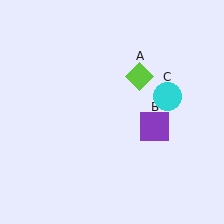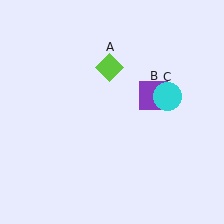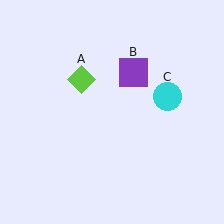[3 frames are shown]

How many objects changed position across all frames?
2 objects changed position: lime diamond (object A), purple square (object B).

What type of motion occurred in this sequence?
The lime diamond (object A), purple square (object B) rotated counterclockwise around the center of the scene.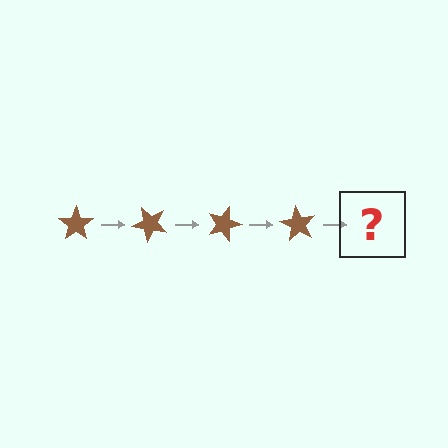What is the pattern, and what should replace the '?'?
The pattern is that the star rotates 45 degrees each step. The '?' should be a brown star rotated 180 degrees.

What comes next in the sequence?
The next element should be a brown star rotated 180 degrees.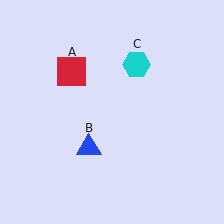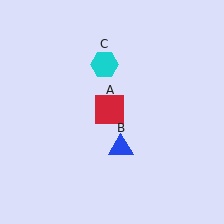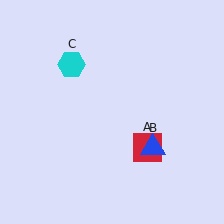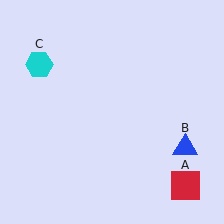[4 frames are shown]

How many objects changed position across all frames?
3 objects changed position: red square (object A), blue triangle (object B), cyan hexagon (object C).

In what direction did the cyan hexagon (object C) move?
The cyan hexagon (object C) moved left.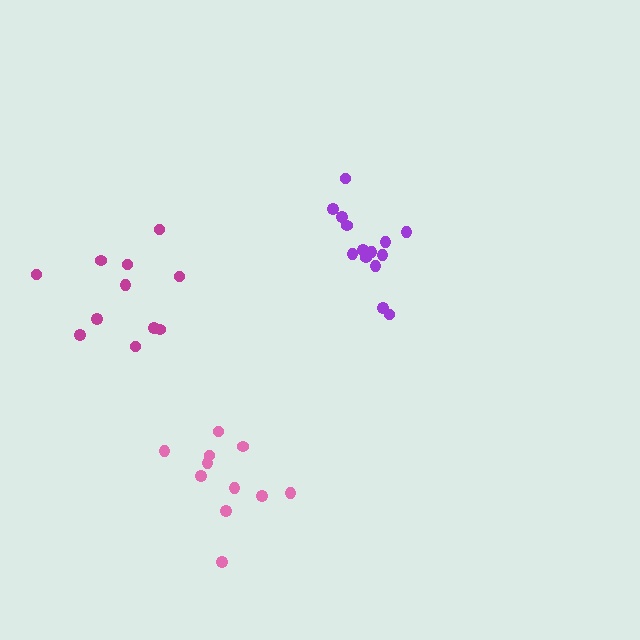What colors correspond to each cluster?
The clusters are colored: magenta, purple, pink.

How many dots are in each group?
Group 1: 11 dots, Group 2: 14 dots, Group 3: 11 dots (36 total).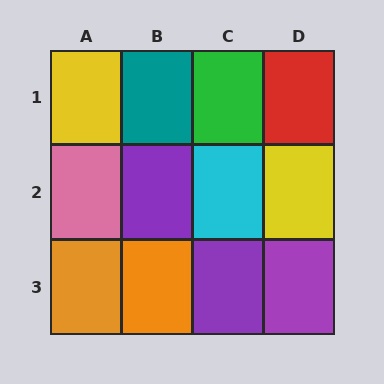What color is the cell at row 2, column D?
Yellow.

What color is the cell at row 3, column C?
Purple.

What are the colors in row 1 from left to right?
Yellow, teal, green, red.